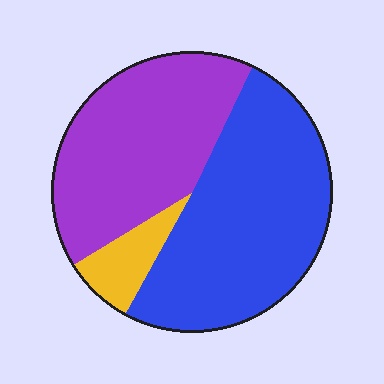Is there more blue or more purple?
Blue.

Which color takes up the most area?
Blue, at roughly 50%.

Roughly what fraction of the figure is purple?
Purple covers about 40% of the figure.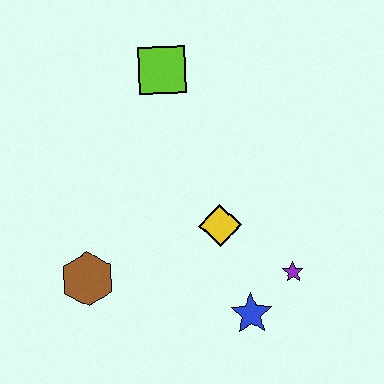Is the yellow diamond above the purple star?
Yes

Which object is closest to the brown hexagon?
The yellow diamond is closest to the brown hexagon.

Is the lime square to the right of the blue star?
No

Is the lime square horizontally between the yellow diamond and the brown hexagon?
Yes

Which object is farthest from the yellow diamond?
The lime square is farthest from the yellow diamond.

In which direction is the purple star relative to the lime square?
The purple star is below the lime square.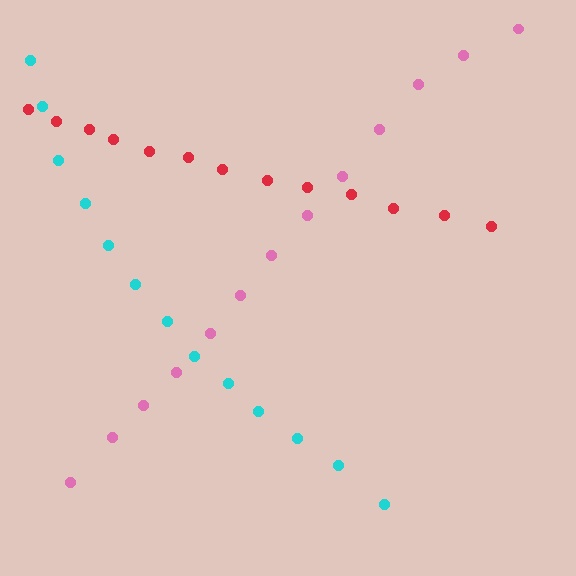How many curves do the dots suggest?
There are 3 distinct paths.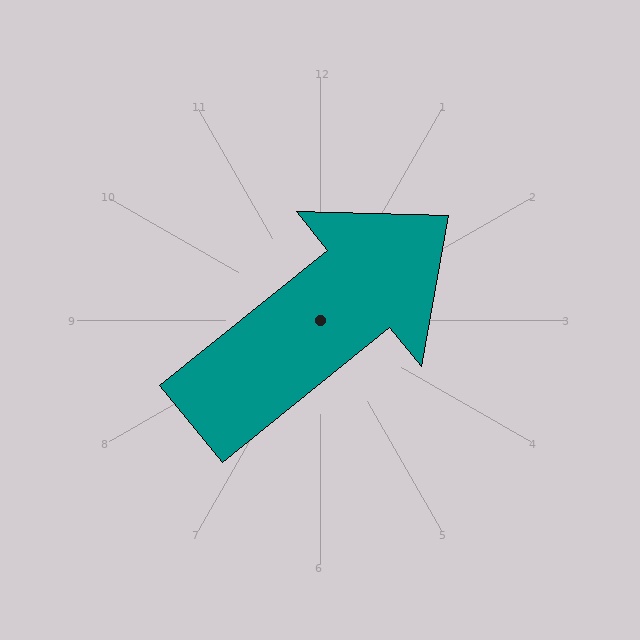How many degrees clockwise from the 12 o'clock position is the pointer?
Approximately 51 degrees.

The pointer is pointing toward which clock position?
Roughly 2 o'clock.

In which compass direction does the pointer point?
Northeast.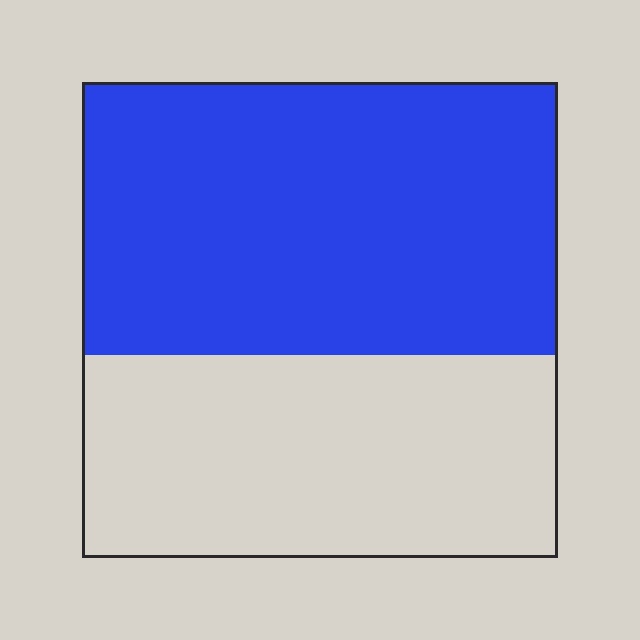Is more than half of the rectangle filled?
Yes.